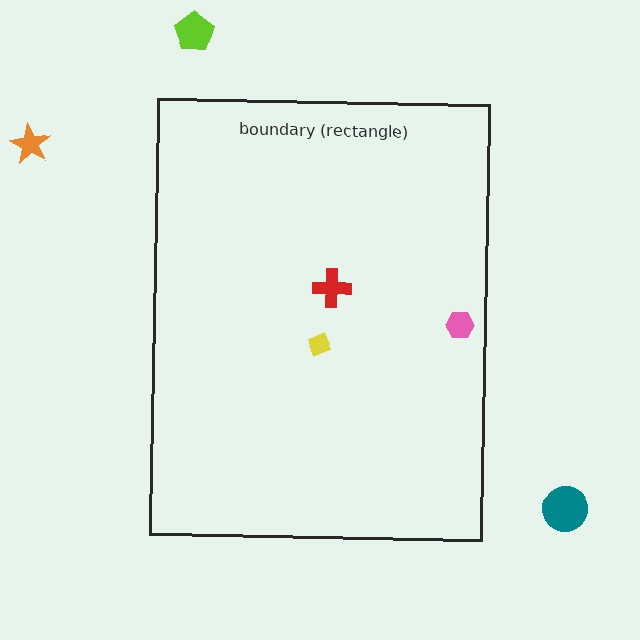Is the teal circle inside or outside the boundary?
Outside.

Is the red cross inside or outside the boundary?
Inside.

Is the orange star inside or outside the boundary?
Outside.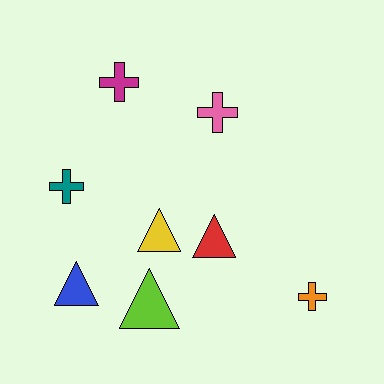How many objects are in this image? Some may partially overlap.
There are 8 objects.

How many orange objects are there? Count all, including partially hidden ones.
There is 1 orange object.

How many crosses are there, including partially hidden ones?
There are 4 crosses.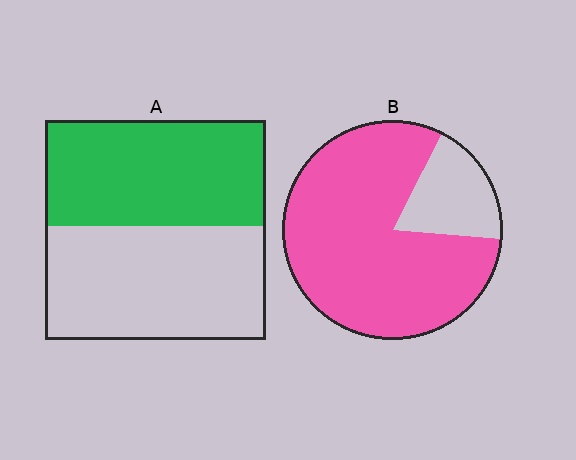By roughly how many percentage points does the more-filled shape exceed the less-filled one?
By roughly 35 percentage points (B over A).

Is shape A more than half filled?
Roughly half.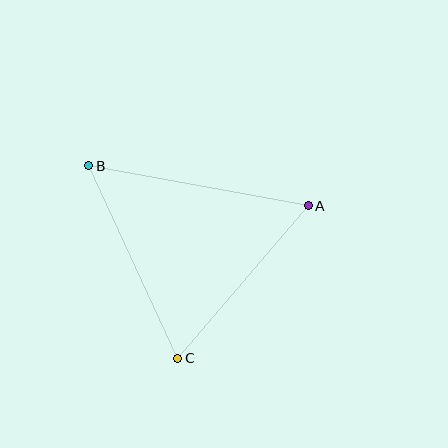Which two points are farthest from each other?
Points A and B are farthest from each other.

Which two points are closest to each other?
Points A and C are closest to each other.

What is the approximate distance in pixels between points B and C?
The distance between B and C is approximately 212 pixels.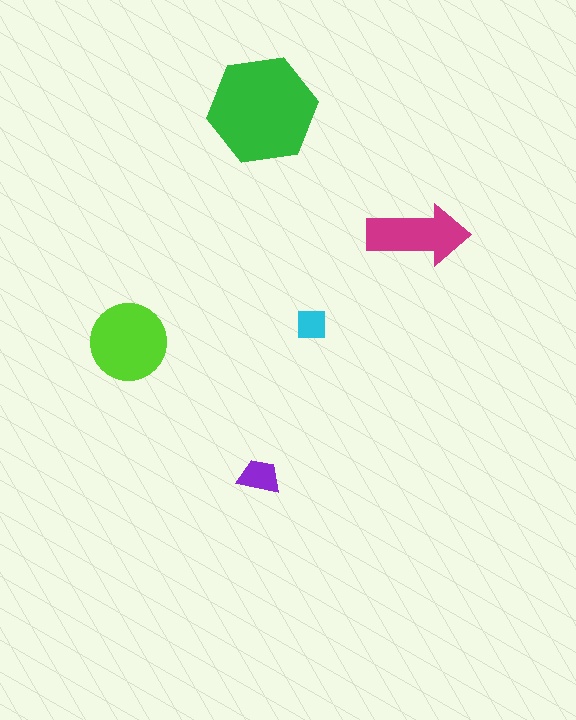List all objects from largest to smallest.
The green hexagon, the lime circle, the magenta arrow, the purple trapezoid, the cyan square.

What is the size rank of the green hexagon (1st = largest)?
1st.